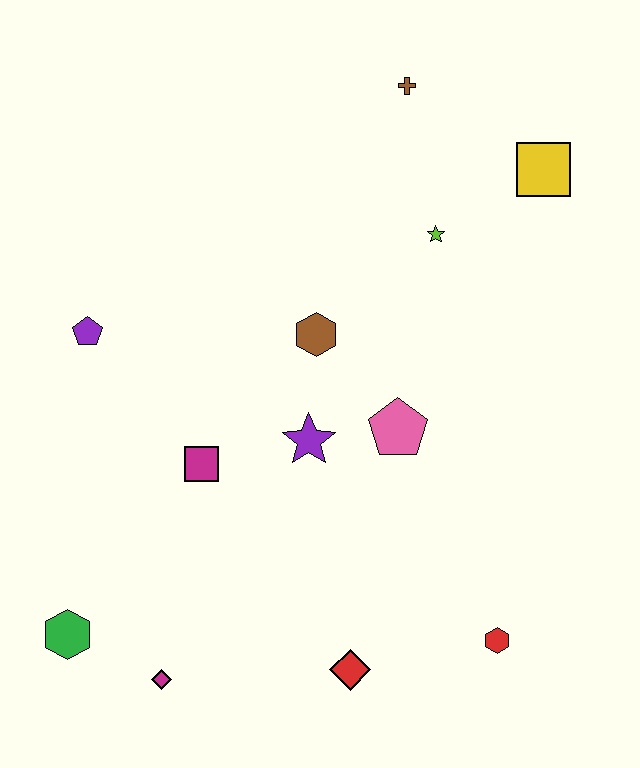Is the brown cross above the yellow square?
Yes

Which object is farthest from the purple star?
The brown cross is farthest from the purple star.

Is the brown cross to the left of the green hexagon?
No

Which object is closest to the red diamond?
The red hexagon is closest to the red diamond.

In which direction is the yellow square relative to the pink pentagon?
The yellow square is above the pink pentagon.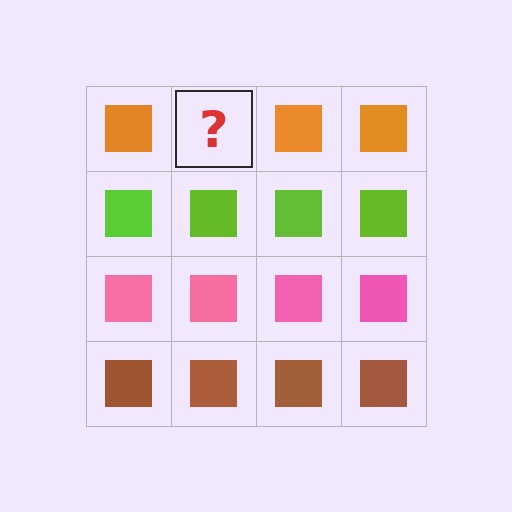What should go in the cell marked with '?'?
The missing cell should contain an orange square.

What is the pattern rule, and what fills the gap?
The rule is that each row has a consistent color. The gap should be filled with an orange square.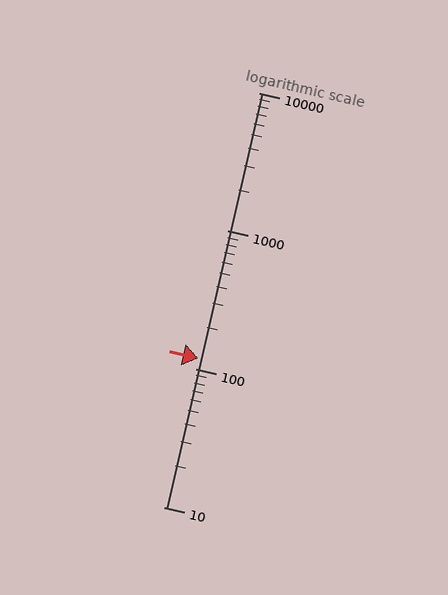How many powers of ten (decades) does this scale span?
The scale spans 3 decades, from 10 to 10000.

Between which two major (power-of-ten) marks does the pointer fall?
The pointer is between 100 and 1000.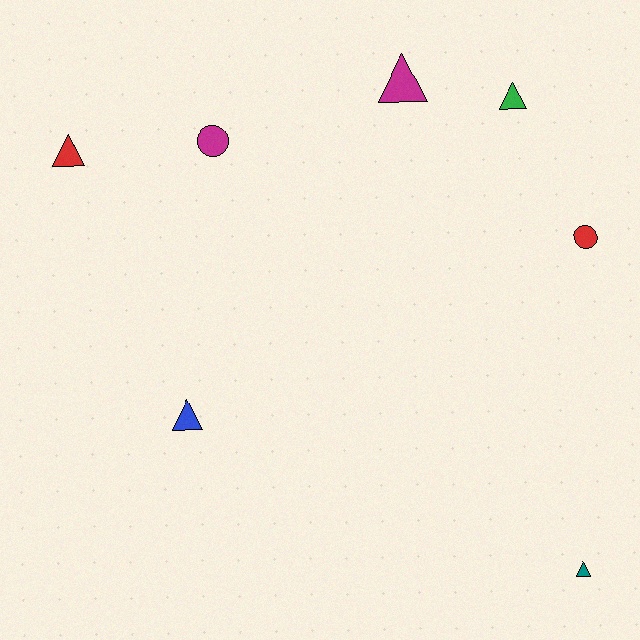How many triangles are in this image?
There are 5 triangles.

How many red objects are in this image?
There are 2 red objects.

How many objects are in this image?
There are 7 objects.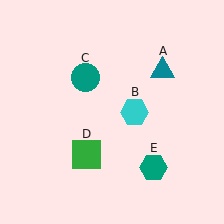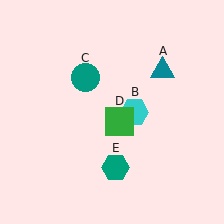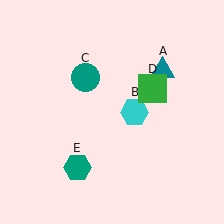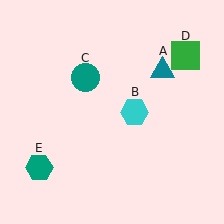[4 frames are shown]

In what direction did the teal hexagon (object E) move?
The teal hexagon (object E) moved left.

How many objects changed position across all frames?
2 objects changed position: green square (object D), teal hexagon (object E).